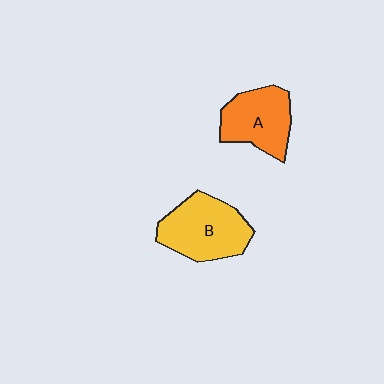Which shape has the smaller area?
Shape A (orange).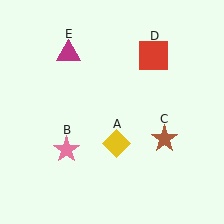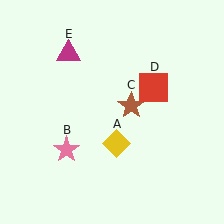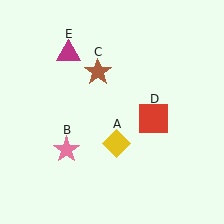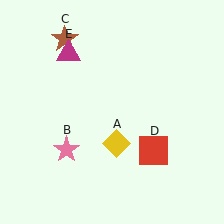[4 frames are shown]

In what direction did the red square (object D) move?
The red square (object D) moved down.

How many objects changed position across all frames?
2 objects changed position: brown star (object C), red square (object D).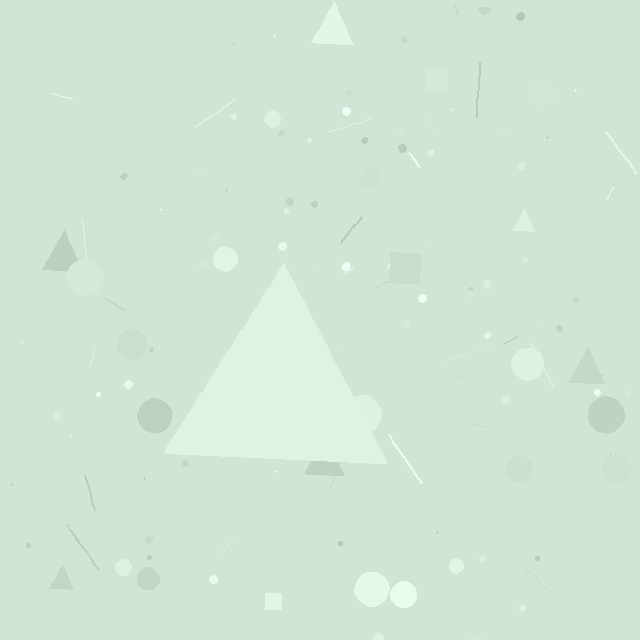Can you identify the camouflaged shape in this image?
The camouflaged shape is a triangle.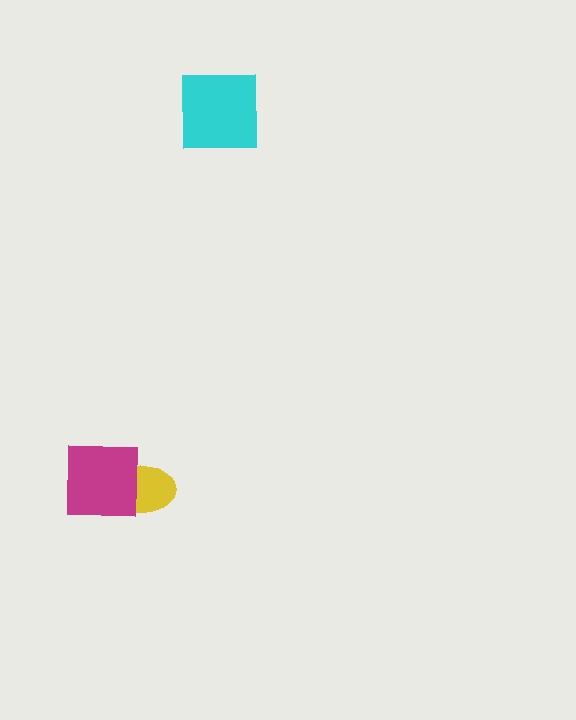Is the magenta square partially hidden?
No, no other shape covers it.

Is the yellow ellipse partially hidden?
Yes, it is partially covered by another shape.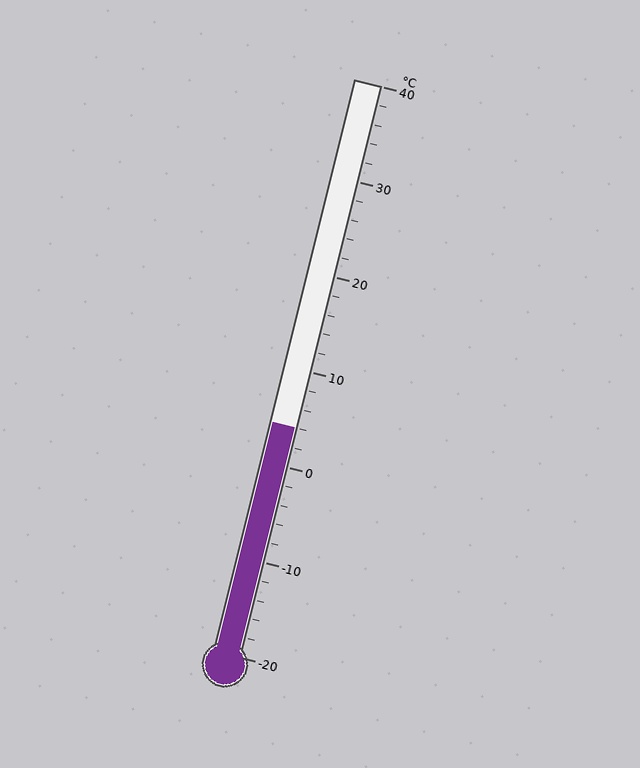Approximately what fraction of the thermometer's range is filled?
The thermometer is filled to approximately 40% of its range.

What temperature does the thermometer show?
The thermometer shows approximately 4°C.